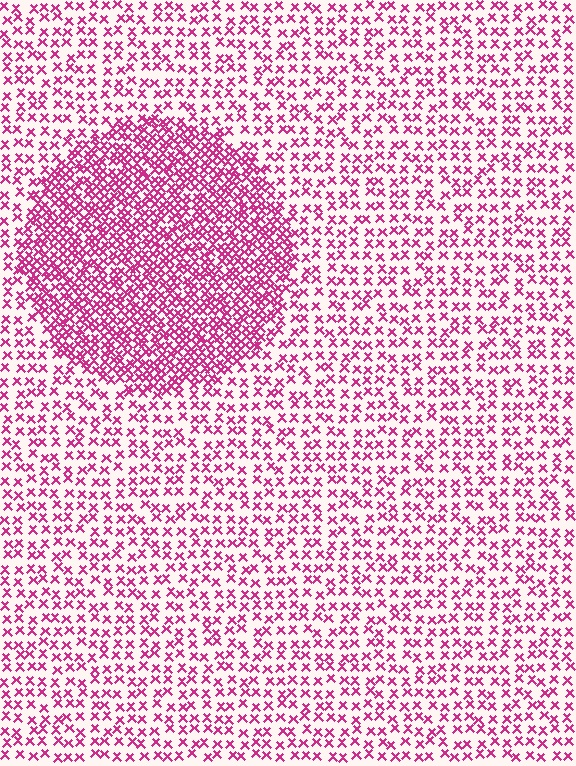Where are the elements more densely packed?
The elements are more densely packed inside the circle boundary.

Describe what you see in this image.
The image contains small magenta elements arranged at two different densities. A circle-shaped region is visible where the elements are more densely packed than the surrounding area.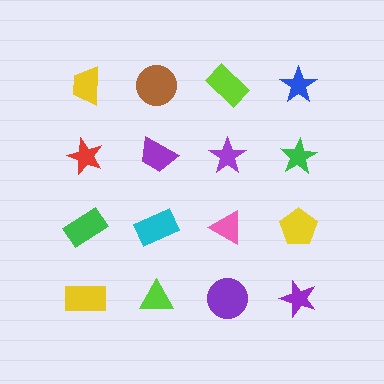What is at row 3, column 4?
A yellow pentagon.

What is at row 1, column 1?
A yellow trapezoid.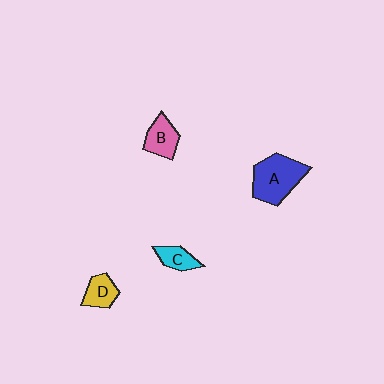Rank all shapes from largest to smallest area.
From largest to smallest: A (blue), B (pink), D (yellow), C (cyan).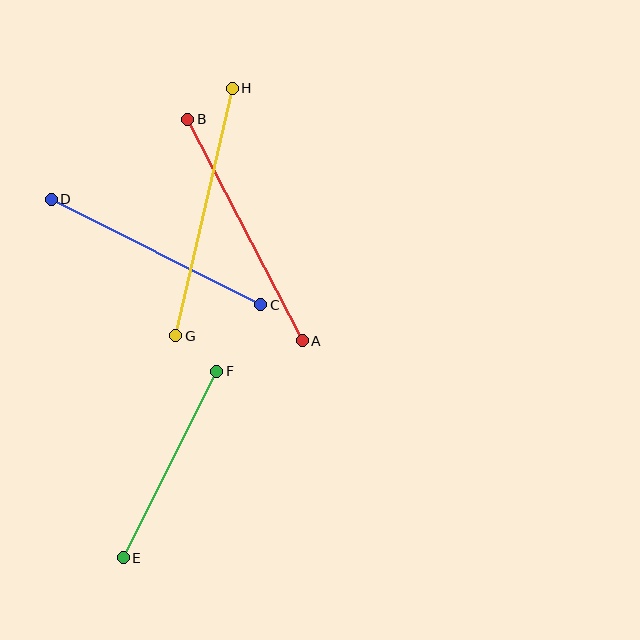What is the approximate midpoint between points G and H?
The midpoint is at approximately (204, 212) pixels.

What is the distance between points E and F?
The distance is approximately 209 pixels.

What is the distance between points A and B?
The distance is approximately 249 pixels.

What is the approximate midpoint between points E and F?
The midpoint is at approximately (170, 464) pixels.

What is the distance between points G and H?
The distance is approximately 254 pixels.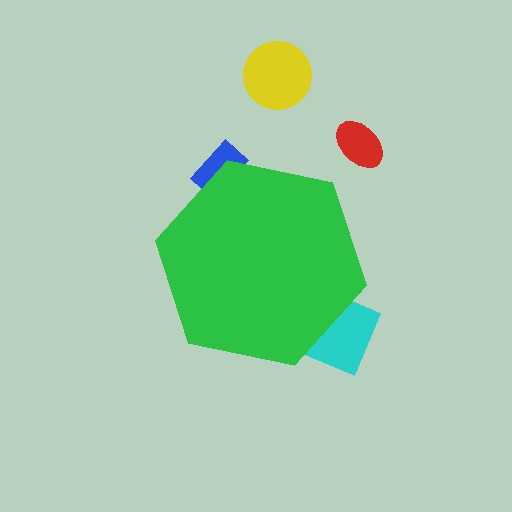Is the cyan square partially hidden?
Yes, the cyan square is partially hidden behind the green hexagon.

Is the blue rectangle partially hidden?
Yes, the blue rectangle is partially hidden behind the green hexagon.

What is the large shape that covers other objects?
A green hexagon.